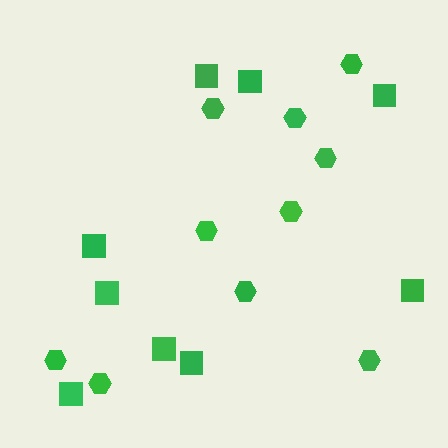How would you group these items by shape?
There are 2 groups: one group of squares (9) and one group of hexagons (10).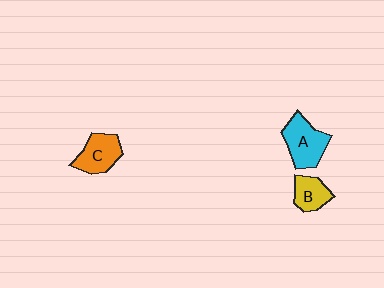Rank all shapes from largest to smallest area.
From largest to smallest: A (cyan), C (orange), B (yellow).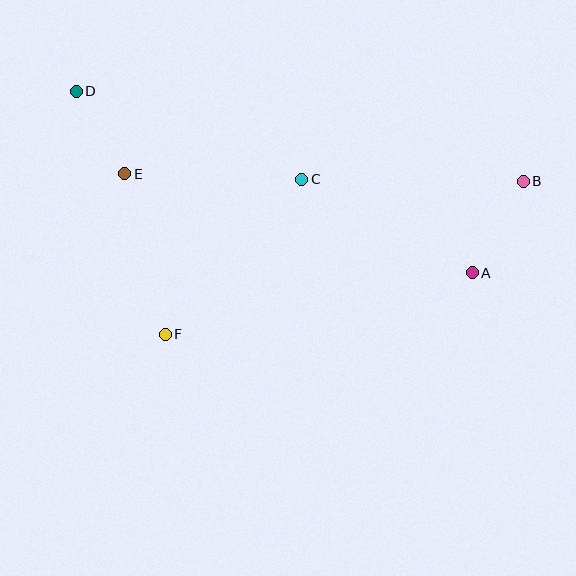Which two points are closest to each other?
Points D and E are closest to each other.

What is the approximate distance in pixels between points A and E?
The distance between A and E is approximately 361 pixels.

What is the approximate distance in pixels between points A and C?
The distance between A and C is approximately 194 pixels.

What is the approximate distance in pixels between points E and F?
The distance between E and F is approximately 166 pixels.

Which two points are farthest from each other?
Points B and D are farthest from each other.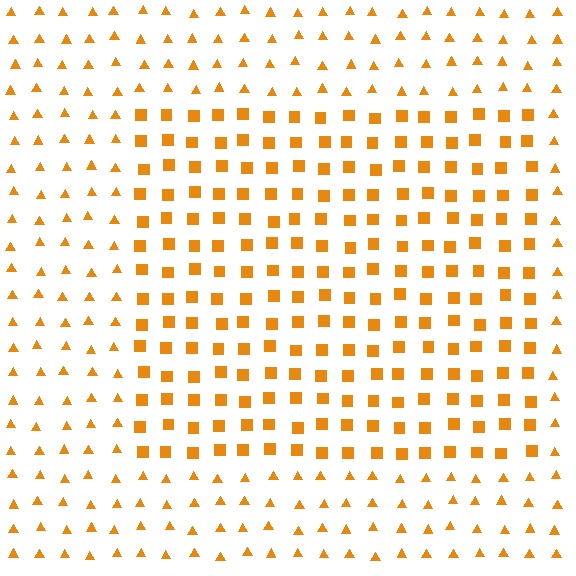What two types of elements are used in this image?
The image uses squares inside the rectangle region and triangles outside it.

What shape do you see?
I see a rectangle.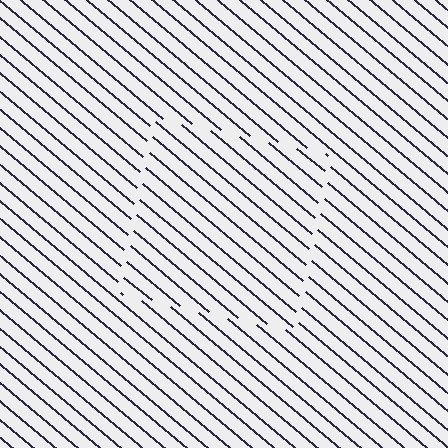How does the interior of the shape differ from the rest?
The interior of the shape contains the same grating, shifted by half a period — the contour is defined by the phase discontinuity where line-ends from the inner and outer gratings abut.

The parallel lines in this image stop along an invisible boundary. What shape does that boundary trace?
An illusory square. The interior of the shape contains the same grating, shifted by half a period — the contour is defined by the phase discontinuity where line-ends from the inner and outer gratings abut.